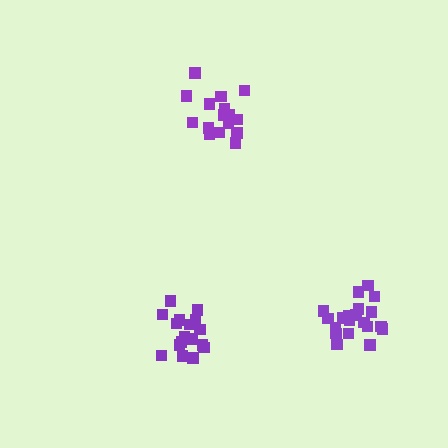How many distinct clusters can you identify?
There are 3 distinct clusters.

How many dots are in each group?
Group 1: 18 dots, Group 2: 17 dots, Group 3: 20 dots (55 total).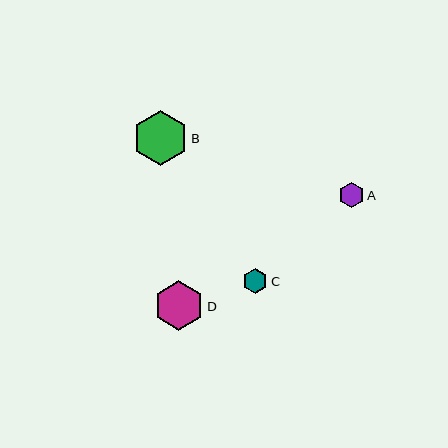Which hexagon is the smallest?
Hexagon A is the smallest with a size of approximately 25 pixels.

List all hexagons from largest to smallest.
From largest to smallest: B, D, C, A.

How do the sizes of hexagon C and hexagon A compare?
Hexagon C and hexagon A are approximately the same size.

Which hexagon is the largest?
Hexagon B is the largest with a size of approximately 55 pixels.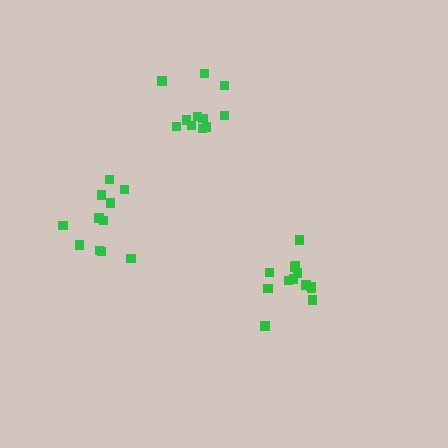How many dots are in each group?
Group 1: 11 dots, Group 2: 13 dots, Group 3: 11 dots (35 total).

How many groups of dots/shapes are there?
There are 3 groups.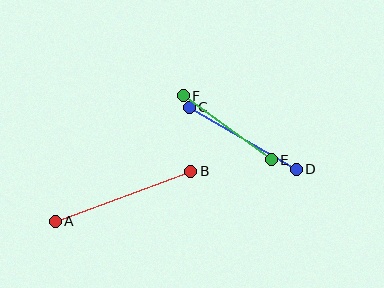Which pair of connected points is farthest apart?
Points A and B are farthest apart.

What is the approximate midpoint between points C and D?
The midpoint is at approximately (243, 138) pixels.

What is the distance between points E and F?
The distance is approximately 109 pixels.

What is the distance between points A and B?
The distance is approximately 145 pixels.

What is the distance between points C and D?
The distance is approximately 124 pixels.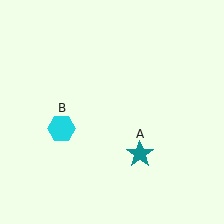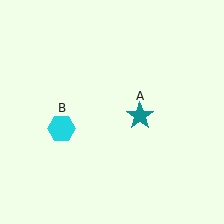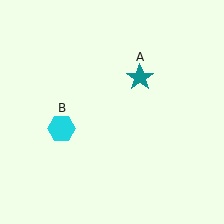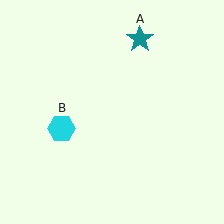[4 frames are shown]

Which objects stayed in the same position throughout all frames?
Cyan hexagon (object B) remained stationary.